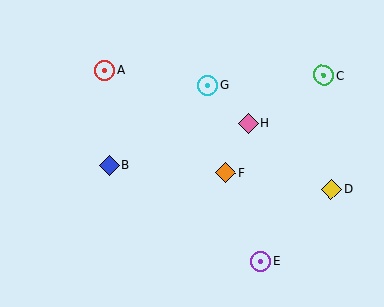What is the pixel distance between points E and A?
The distance between E and A is 246 pixels.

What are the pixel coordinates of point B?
Point B is at (109, 165).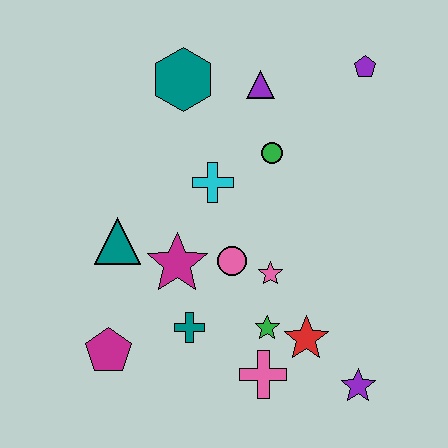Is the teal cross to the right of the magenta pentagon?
Yes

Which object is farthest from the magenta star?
The purple pentagon is farthest from the magenta star.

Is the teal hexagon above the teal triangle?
Yes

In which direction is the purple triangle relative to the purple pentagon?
The purple triangle is to the left of the purple pentagon.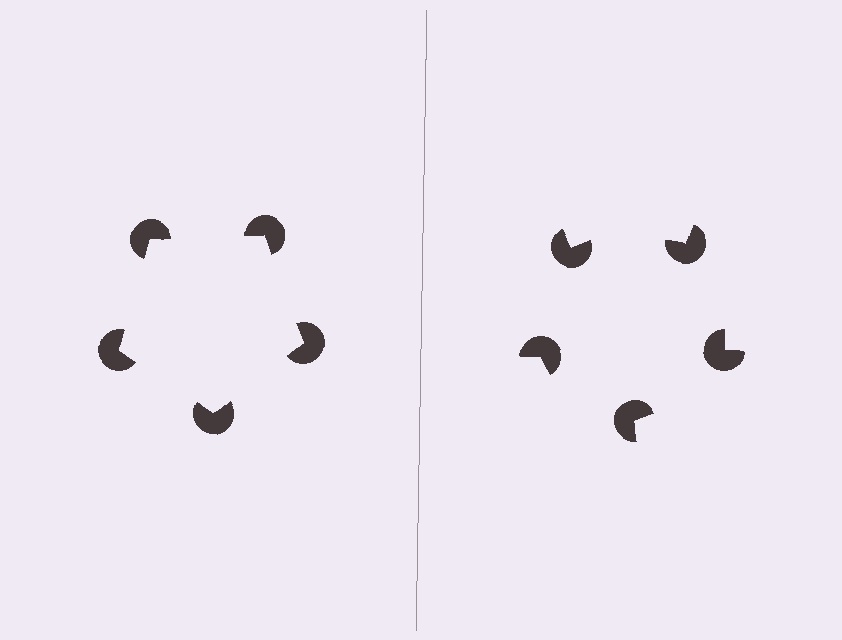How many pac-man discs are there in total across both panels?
10 — 5 on each side.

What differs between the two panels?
The pac-man discs are positioned identically on both sides; only the wedge orientations differ. On the left they align to a pentagon; on the right they are misaligned.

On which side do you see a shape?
An illusory pentagon appears on the left side. On the right side the wedge cuts are rotated, so no coherent shape forms.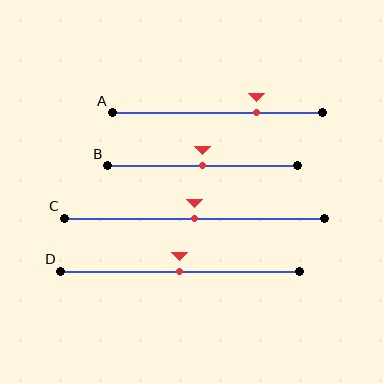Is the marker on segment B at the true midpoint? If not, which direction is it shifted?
Yes, the marker on segment B is at the true midpoint.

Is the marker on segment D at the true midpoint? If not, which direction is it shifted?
Yes, the marker on segment D is at the true midpoint.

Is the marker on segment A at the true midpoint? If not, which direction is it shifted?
No, the marker on segment A is shifted to the right by about 18% of the segment length.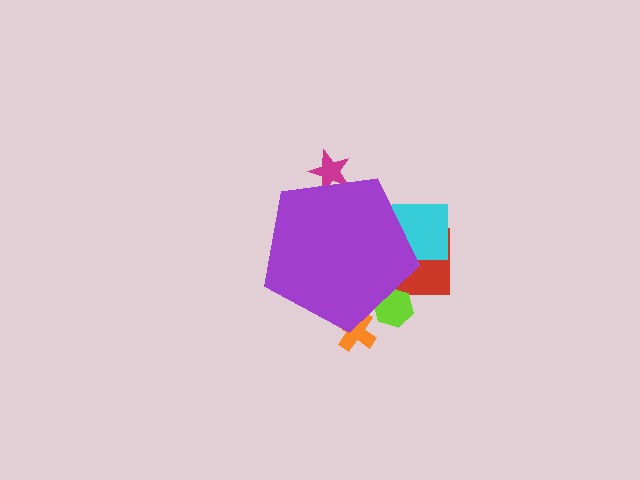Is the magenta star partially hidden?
Yes, the magenta star is partially hidden behind the purple pentagon.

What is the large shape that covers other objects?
A purple pentagon.